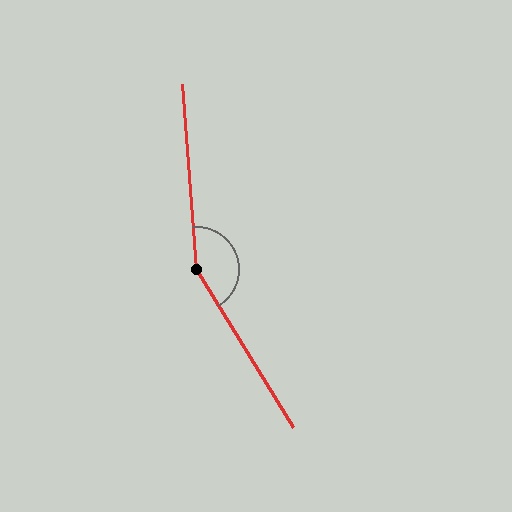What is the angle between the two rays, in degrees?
Approximately 153 degrees.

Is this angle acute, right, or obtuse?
It is obtuse.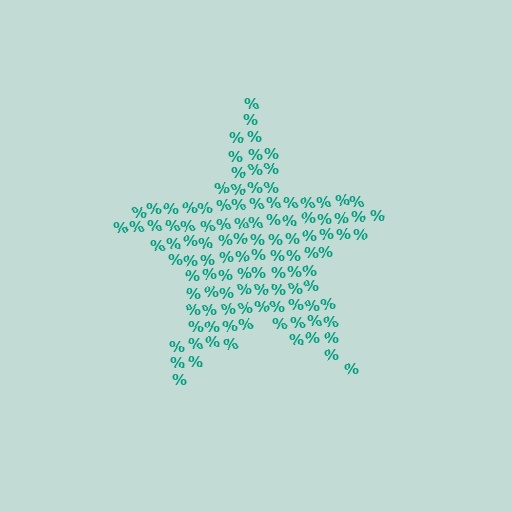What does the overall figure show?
The overall figure shows a star.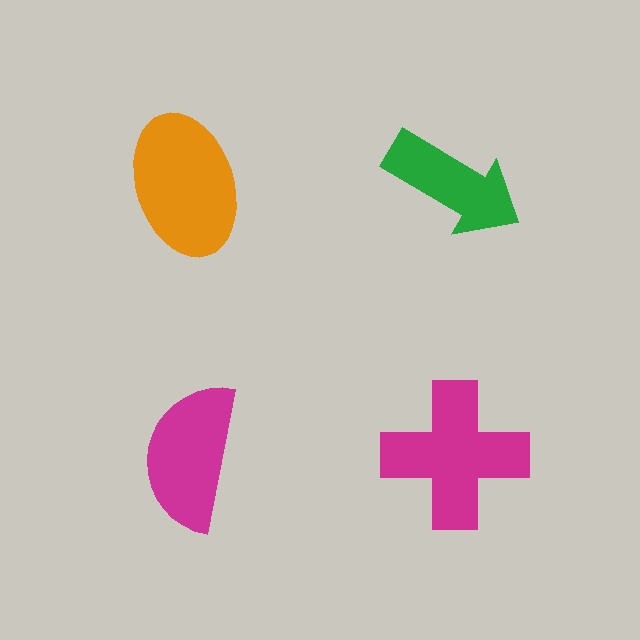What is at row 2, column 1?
A magenta semicircle.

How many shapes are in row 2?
2 shapes.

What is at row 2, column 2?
A magenta cross.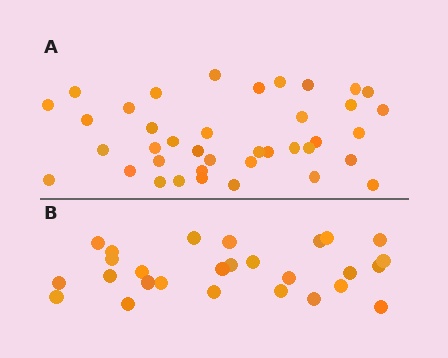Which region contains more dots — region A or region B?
Region A (the top region) has more dots.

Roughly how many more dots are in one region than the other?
Region A has roughly 12 or so more dots than region B.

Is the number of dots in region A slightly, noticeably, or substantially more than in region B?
Region A has noticeably more, but not dramatically so. The ratio is roughly 1.4 to 1.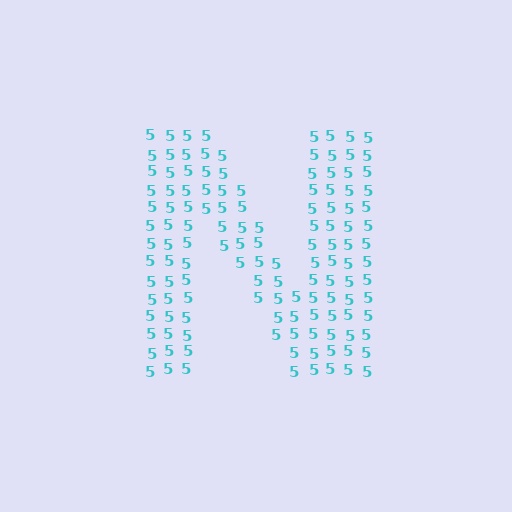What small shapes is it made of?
It is made of small digit 5's.